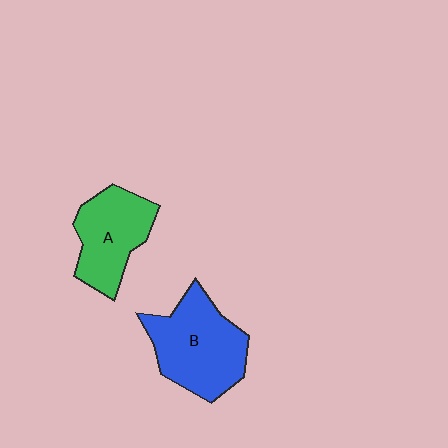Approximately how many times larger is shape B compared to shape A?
Approximately 1.3 times.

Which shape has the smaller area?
Shape A (green).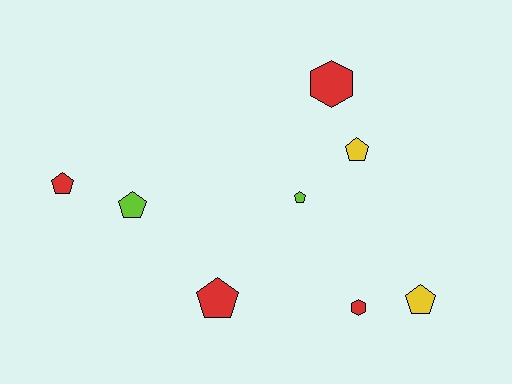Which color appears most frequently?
Red, with 4 objects.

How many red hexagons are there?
There are 2 red hexagons.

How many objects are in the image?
There are 8 objects.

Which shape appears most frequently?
Pentagon, with 6 objects.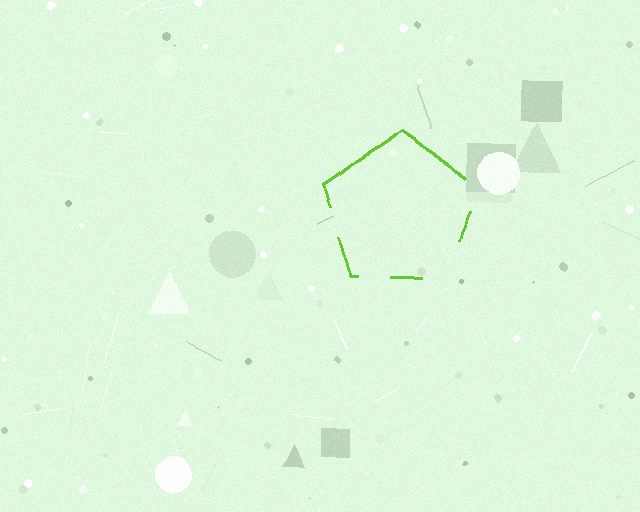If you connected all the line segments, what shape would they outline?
They would outline a pentagon.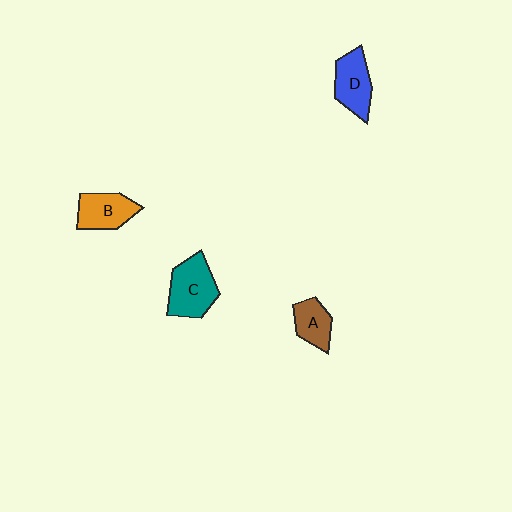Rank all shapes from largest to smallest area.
From largest to smallest: C (teal), D (blue), B (orange), A (brown).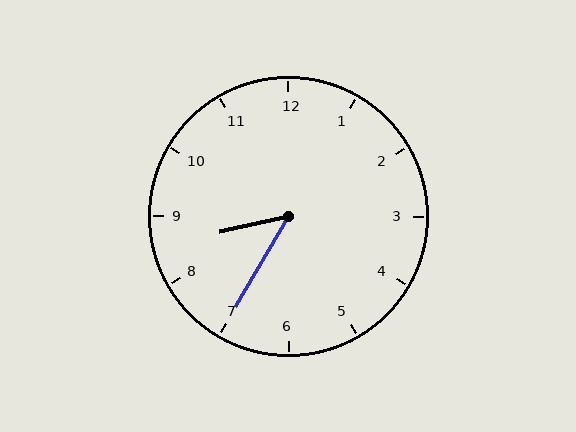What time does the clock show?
8:35.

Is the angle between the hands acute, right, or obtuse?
It is acute.